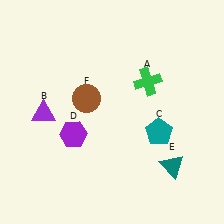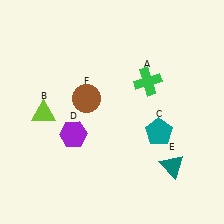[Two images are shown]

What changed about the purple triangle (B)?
In Image 1, B is purple. In Image 2, it changed to lime.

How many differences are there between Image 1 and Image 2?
There is 1 difference between the two images.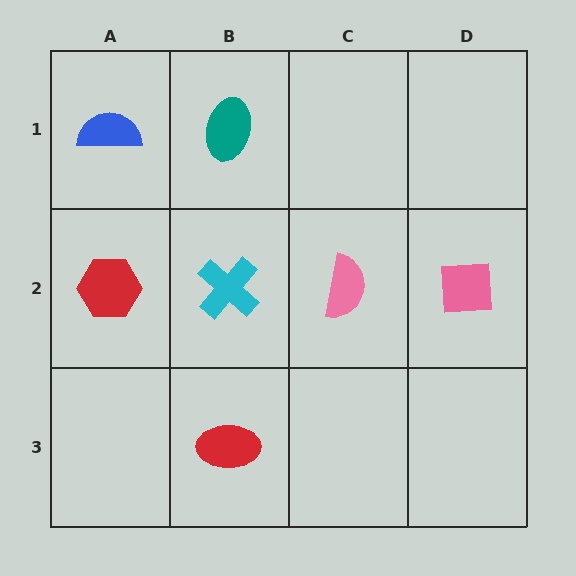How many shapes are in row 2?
4 shapes.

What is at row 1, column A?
A blue semicircle.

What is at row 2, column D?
A pink square.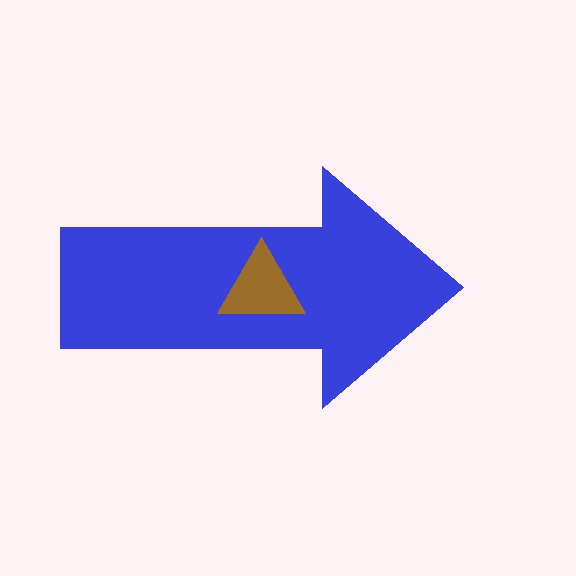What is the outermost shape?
The blue arrow.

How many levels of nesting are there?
2.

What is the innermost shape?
The brown triangle.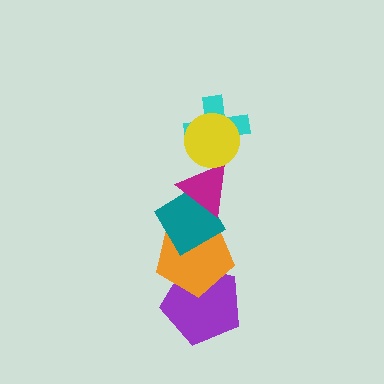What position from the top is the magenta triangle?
The magenta triangle is 3rd from the top.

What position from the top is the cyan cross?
The cyan cross is 2nd from the top.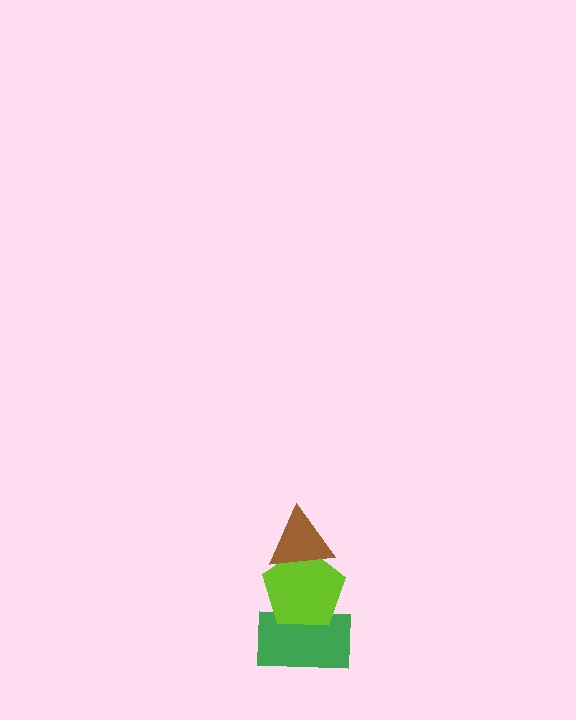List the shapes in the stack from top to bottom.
From top to bottom: the brown triangle, the lime pentagon, the green rectangle.